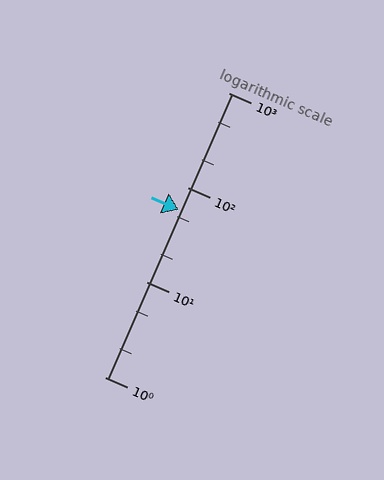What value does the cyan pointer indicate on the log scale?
The pointer indicates approximately 58.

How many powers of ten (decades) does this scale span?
The scale spans 3 decades, from 1 to 1000.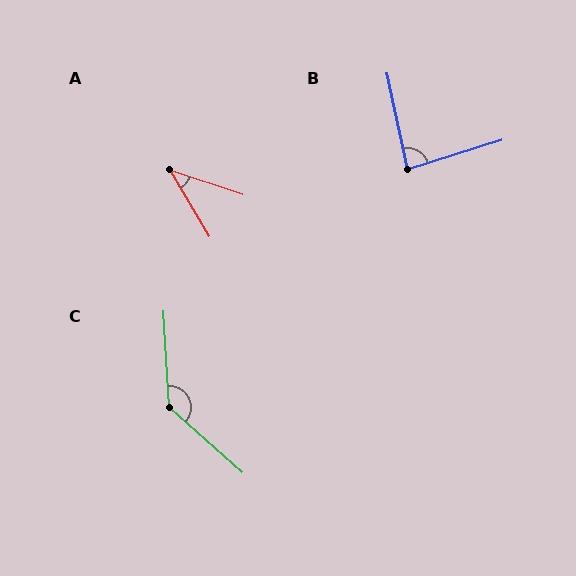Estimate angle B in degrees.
Approximately 84 degrees.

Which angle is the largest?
C, at approximately 135 degrees.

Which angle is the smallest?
A, at approximately 41 degrees.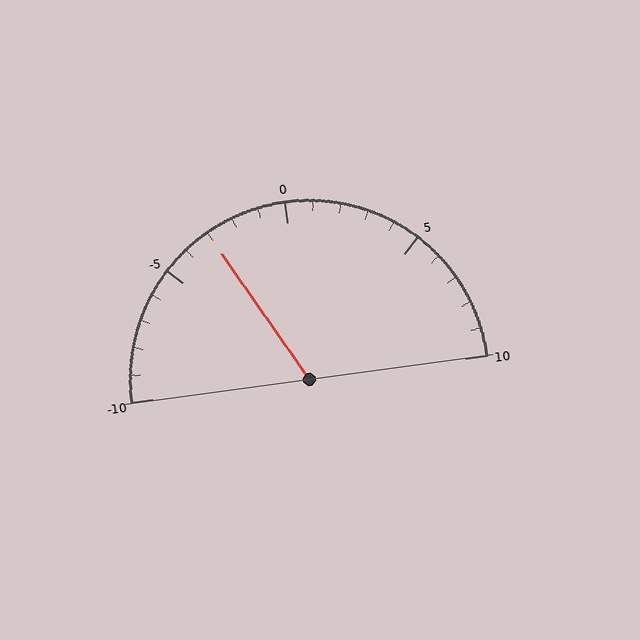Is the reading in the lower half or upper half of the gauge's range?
The reading is in the lower half of the range (-10 to 10).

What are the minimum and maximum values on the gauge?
The gauge ranges from -10 to 10.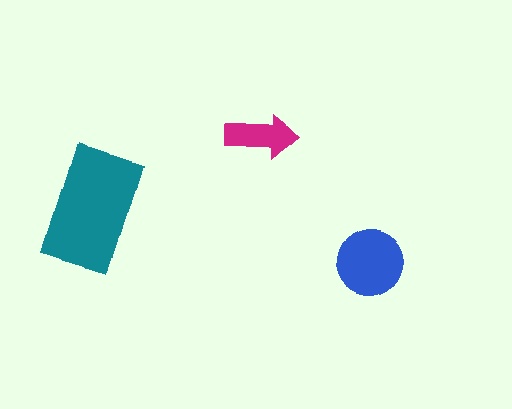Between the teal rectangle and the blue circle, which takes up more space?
The teal rectangle.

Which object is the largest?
The teal rectangle.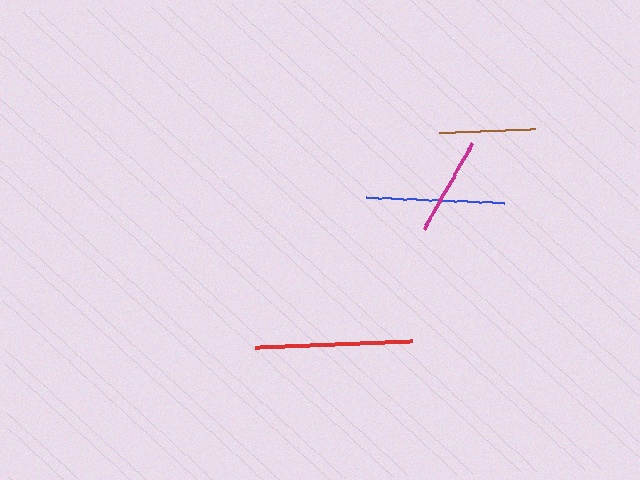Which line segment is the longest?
The red line is the longest at approximately 157 pixels.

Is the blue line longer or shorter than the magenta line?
The blue line is longer than the magenta line.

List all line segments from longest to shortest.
From longest to shortest: red, blue, magenta, brown.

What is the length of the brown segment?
The brown segment is approximately 96 pixels long.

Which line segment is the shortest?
The brown line is the shortest at approximately 96 pixels.